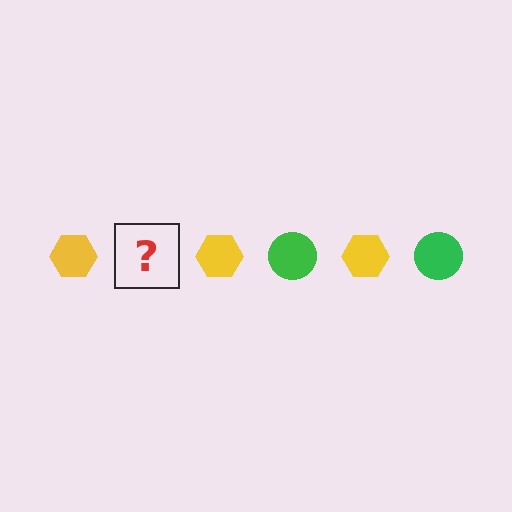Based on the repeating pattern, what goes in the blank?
The blank should be a green circle.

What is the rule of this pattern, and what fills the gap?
The rule is that the pattern alternates between yellow hexagon and green circle. The gap should be filled with a green circle.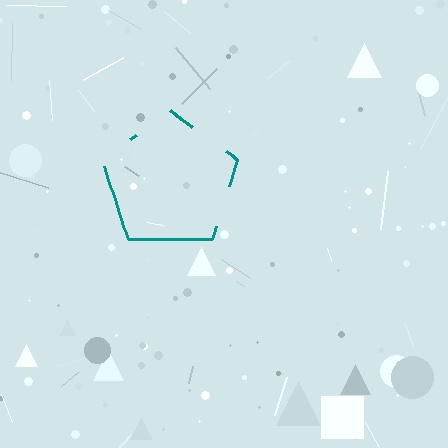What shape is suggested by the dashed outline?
The dashed outline suggests a pentagon.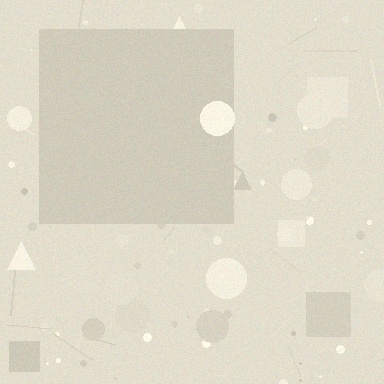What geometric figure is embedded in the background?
A square is embedded in the background.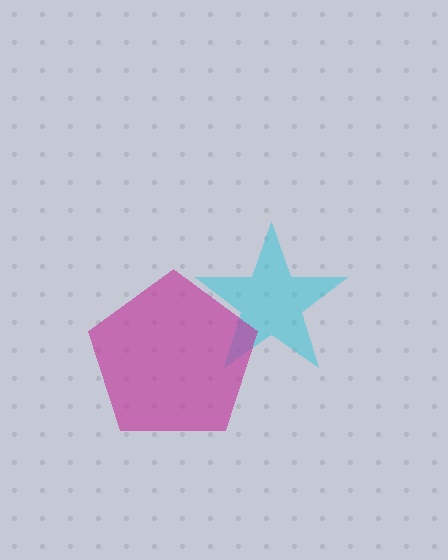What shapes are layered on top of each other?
The layered shapes are: a cyan star, a magenta pentagon.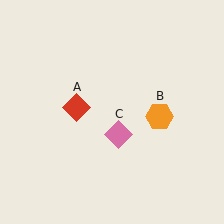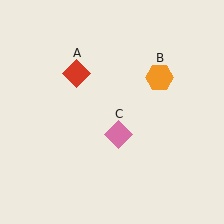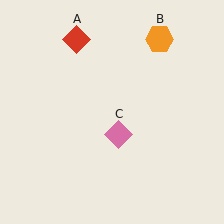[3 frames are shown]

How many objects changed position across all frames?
2 objects changed position: red diamond (object A), orange hexagon (object B).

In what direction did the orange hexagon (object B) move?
The orange hexagon (object B) moved up.